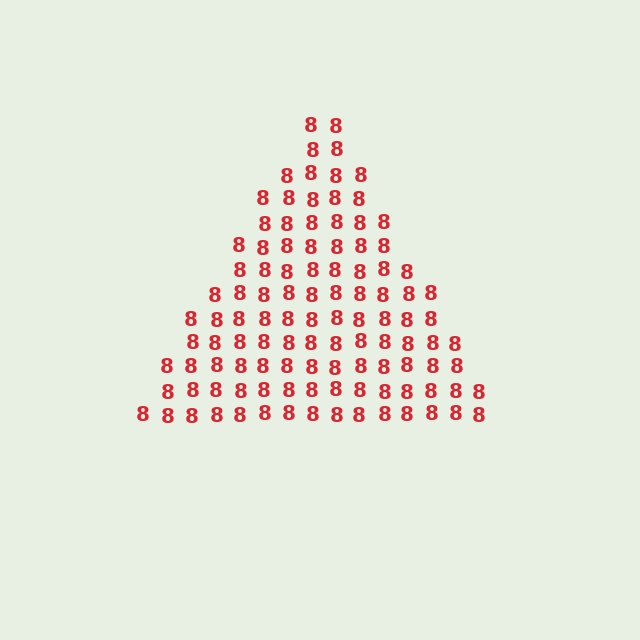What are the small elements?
The small elements are digit 8's.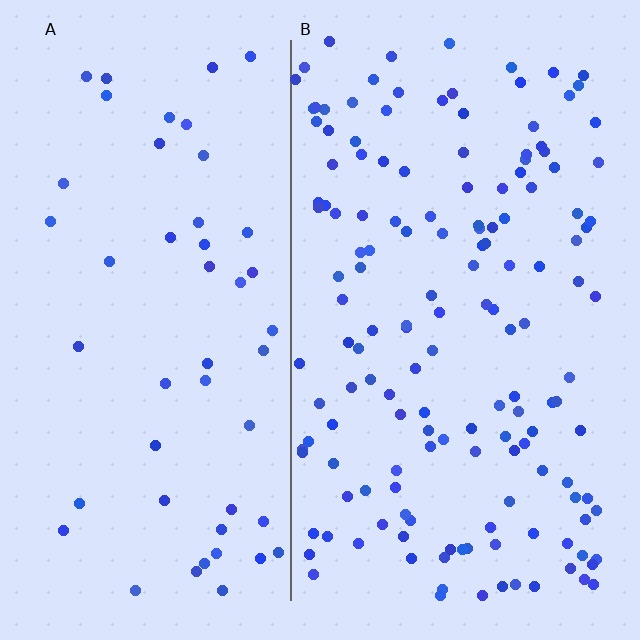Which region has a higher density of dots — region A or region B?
B (the right).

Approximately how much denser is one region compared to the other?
Approximately 3.1× — region B over region A.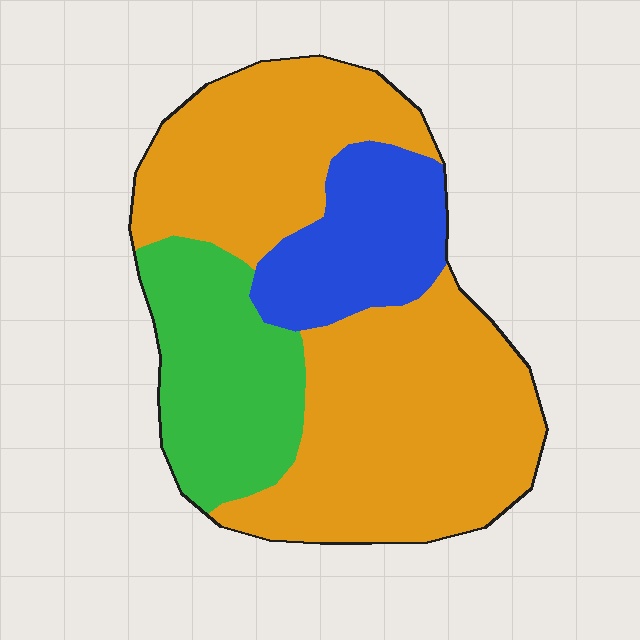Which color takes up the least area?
Blue, at roughly 15%.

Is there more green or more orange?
Orange.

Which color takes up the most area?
Orange, at roughly 60%.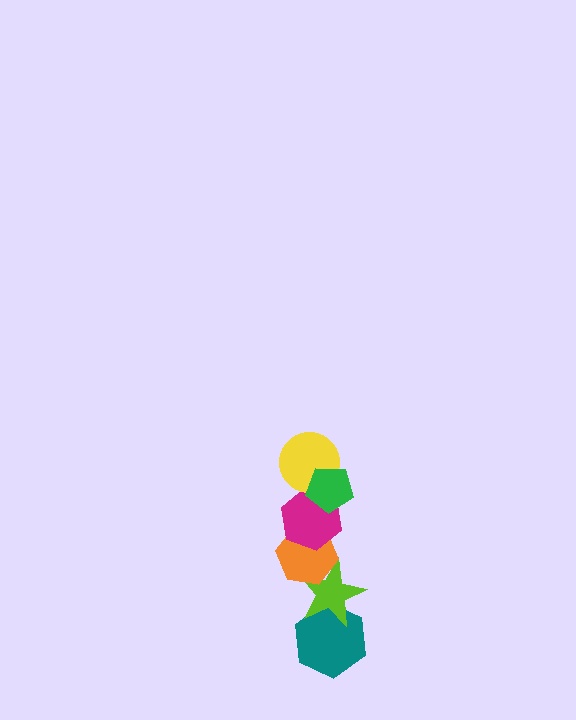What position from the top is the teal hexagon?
The teal hexagon is 6th from the top.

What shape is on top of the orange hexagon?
The magenta hexagon is on top of the orange hexagon.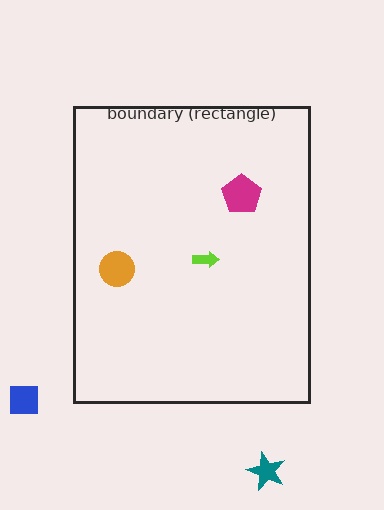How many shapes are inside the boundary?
3 inside, 2 outside.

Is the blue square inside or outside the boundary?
Outside.